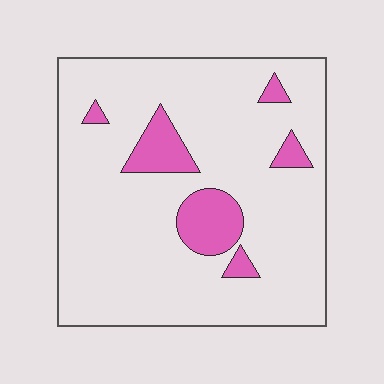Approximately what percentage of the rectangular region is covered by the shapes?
Approximately 10%.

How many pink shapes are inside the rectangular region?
6.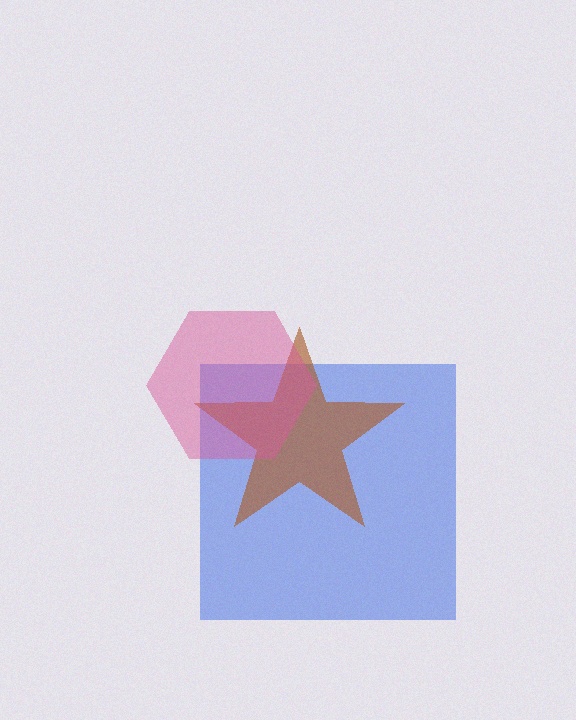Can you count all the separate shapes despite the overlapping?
Yes, there are 3 separate shapes.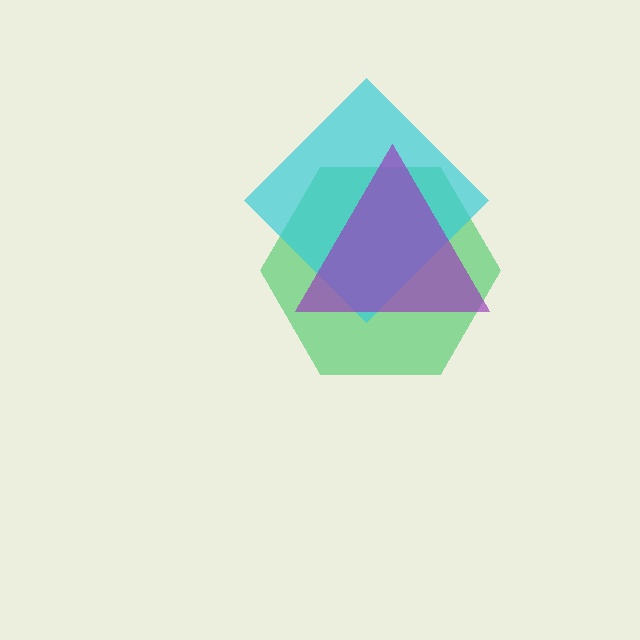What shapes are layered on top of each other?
The layered shapes are: a green hexagon, a cyan diamond, a purple triangle.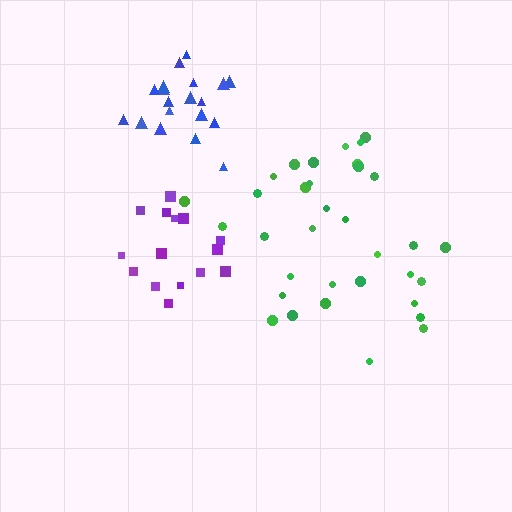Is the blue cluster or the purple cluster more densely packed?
Blue.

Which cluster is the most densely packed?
Blue.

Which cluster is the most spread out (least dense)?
Green.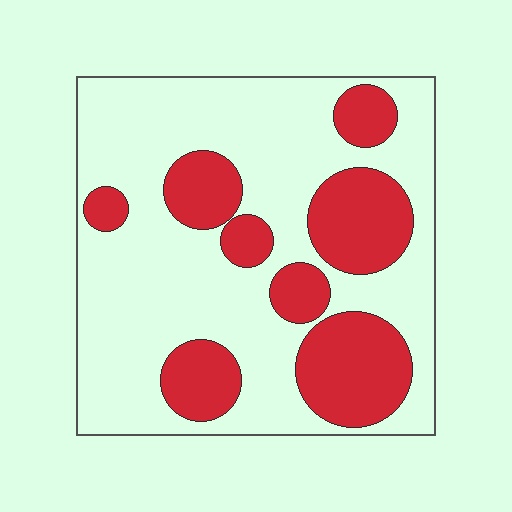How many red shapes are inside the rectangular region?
8.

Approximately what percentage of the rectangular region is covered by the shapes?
Approximately 30%.